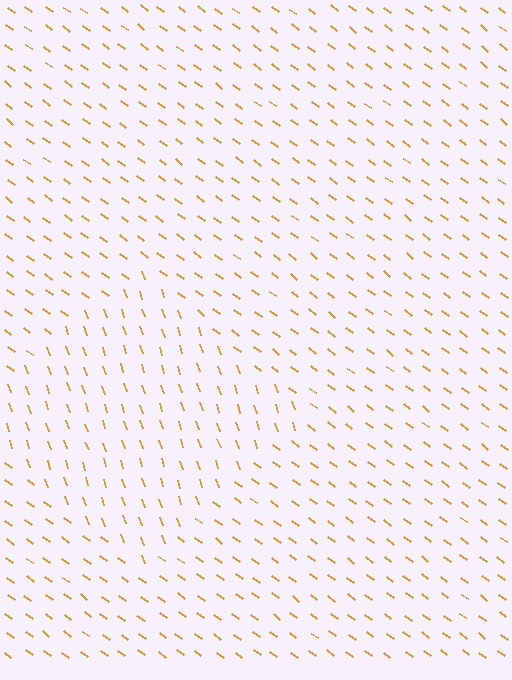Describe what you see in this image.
The image is filled with small orange line segments. A diamond region in the image has lines oriented differently from the surrounding lines, creating a visible texture boundary.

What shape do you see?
I see a diamond.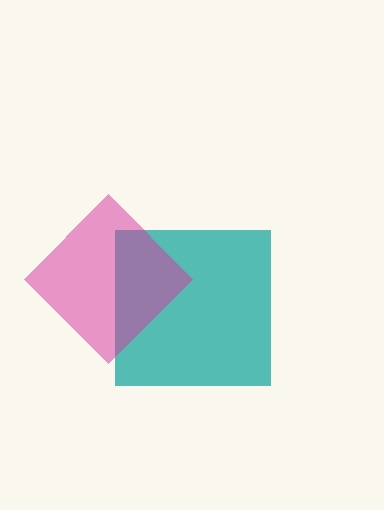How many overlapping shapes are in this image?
There are 2 overlapping shapes in the image.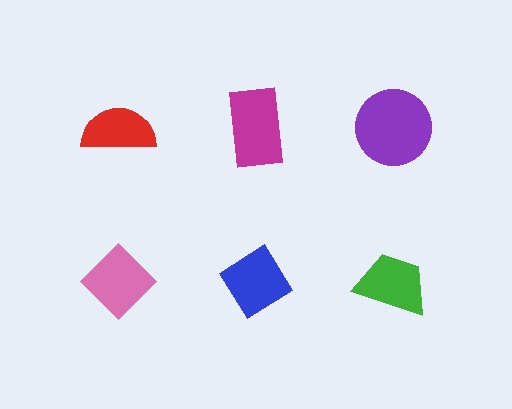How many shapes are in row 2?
3 shapes.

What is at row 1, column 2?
A magenta rectangle.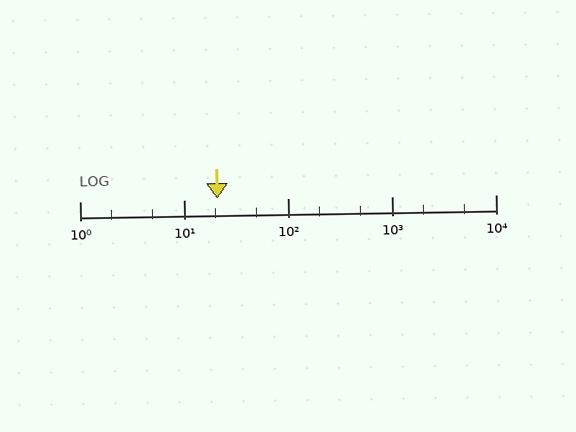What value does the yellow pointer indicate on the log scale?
The pointer indicates approximately 21.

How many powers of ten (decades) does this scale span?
The scale spans 4 decades, from 1 to 10000.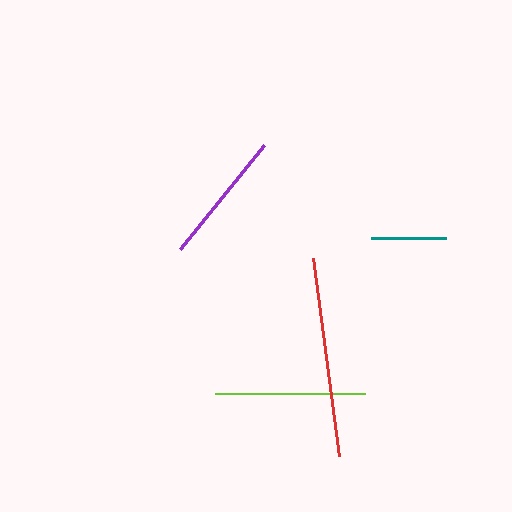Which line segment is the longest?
The red line is the longest at approximately 200 pixels.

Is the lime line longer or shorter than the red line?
The red line is longer than the lime line.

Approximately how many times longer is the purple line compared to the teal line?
The purple line is approximately 1.8 times the length of the teal line.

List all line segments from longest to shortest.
From longest to shortest: red, lime, purple, teal.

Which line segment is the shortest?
The teal line is the shortest at approximately 75 pixels.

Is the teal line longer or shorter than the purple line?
The purple line is longer than the teal line.